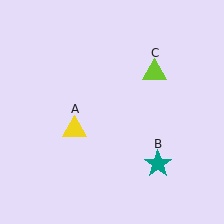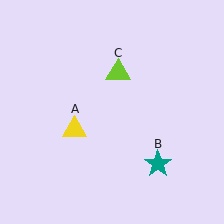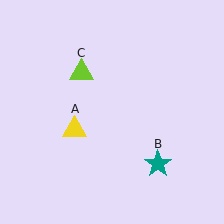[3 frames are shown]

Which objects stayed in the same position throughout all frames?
Yellow triangle (object A) and teal star (object B) remained stationary.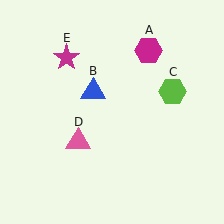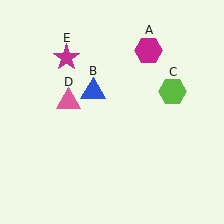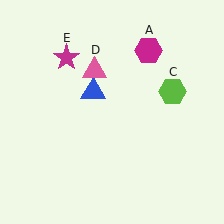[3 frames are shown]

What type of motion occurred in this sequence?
The pink triangle (object D) rotated clockwise around the center of the scene.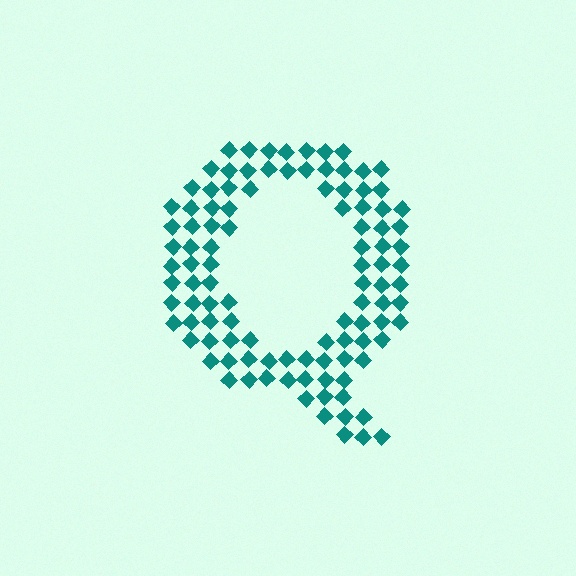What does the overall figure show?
The overall figure shows the letter Q.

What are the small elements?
The small elements are diamonds.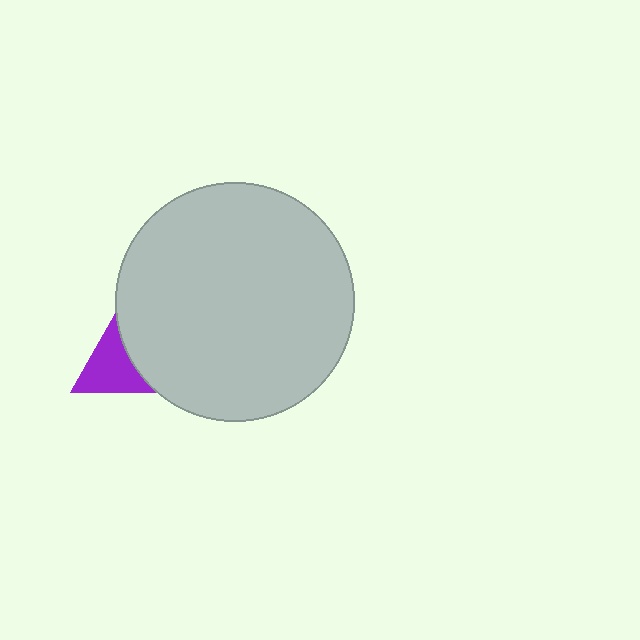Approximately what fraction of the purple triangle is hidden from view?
Roughly 57% of the purple triangle is hidden behind the light gray circle.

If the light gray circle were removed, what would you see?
You would see the complete purple triangle.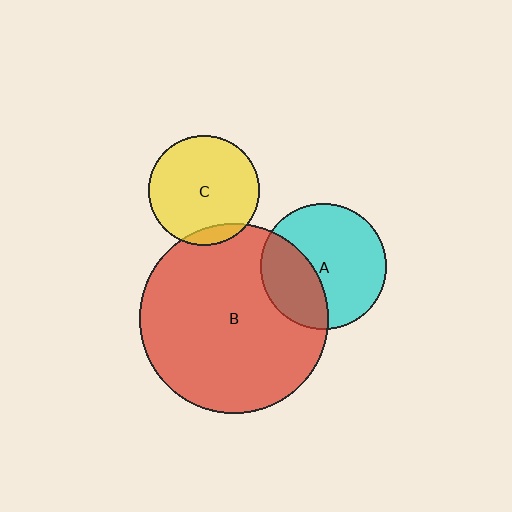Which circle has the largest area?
Circle B (red).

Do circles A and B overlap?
Yes.